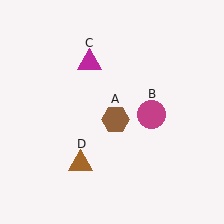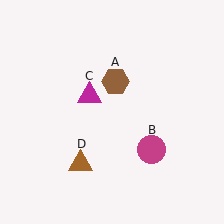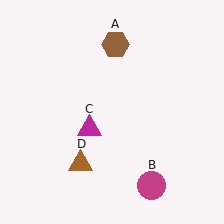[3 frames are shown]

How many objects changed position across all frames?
3 objects changed position: brown hexagon (object A), magenta circle (object B), magenta triangle (object C).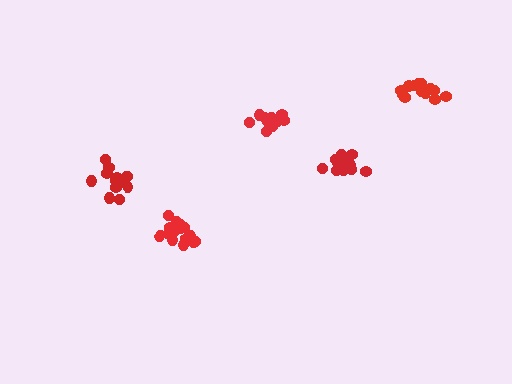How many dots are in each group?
Group 1: 11 dots, Group 2: 13 dots, Group 3: 15 dots, Group 4: 16 dots, Group 5: 12 dots (67 total).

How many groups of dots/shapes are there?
There are 5 groups.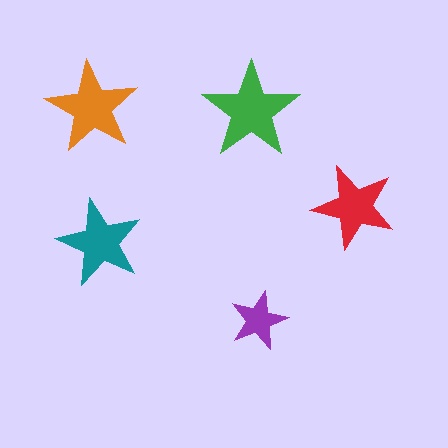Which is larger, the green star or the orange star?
The green one.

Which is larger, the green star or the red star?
The green one.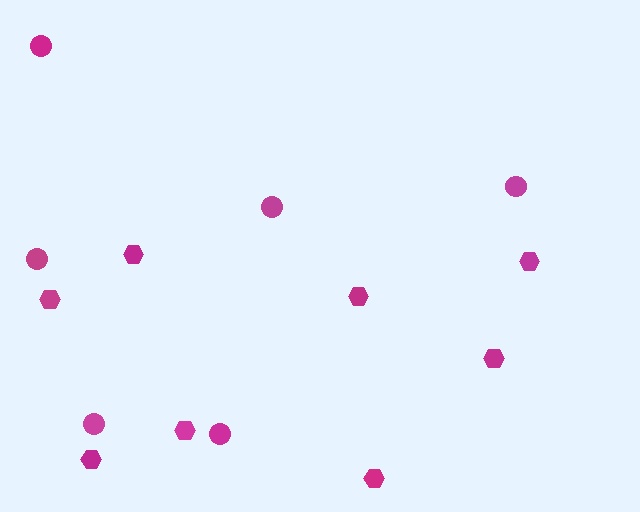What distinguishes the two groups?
There are 2 groups: one group of hexagons (8) and one group of circles (6).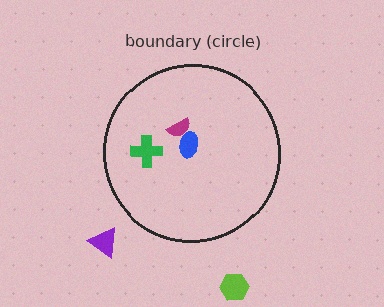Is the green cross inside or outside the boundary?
Inside.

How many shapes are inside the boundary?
3 inside, 2 outside.